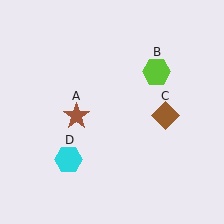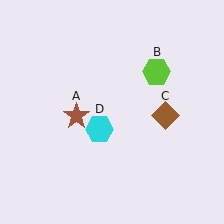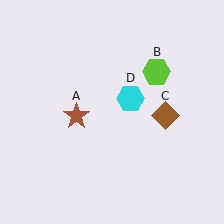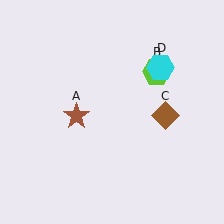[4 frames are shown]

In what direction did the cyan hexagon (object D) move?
The cyan hexagon (object D) moved up and to the right.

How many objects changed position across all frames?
1 object changed position: cyan hexagon (object D).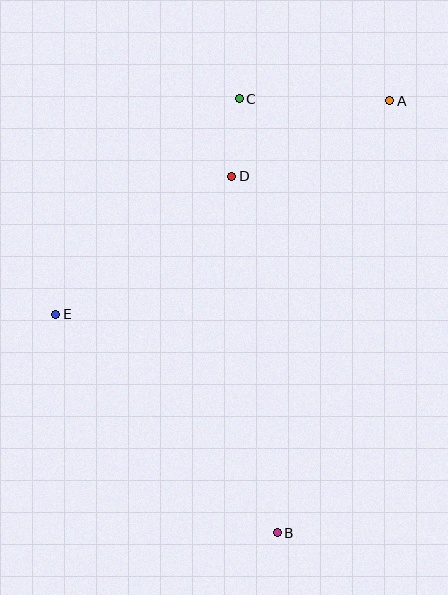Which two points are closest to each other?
Points C and D are closest to each other.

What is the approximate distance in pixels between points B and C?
The distance between B and C is approximately 436 pixels.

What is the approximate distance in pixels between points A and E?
The distance between A and E is approximately 396 pixels.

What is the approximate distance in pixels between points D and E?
The distance between D and E is approximately 223 pixels.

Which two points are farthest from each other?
Points A and B are farthest from each other.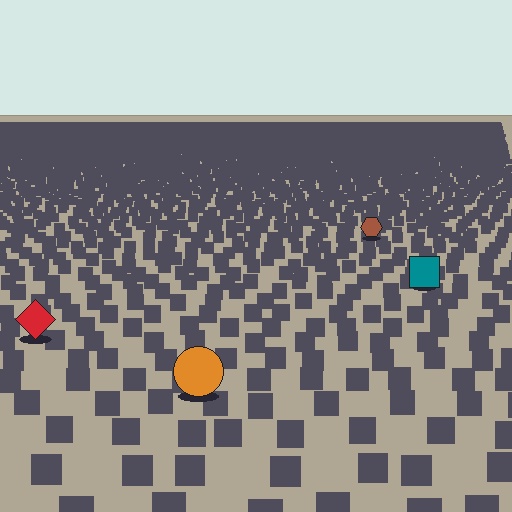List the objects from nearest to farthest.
From nearest to farthest: the orange circle, the red diamond, the teal square, the brown hexagon.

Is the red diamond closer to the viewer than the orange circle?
No. The orange circle is closer — you can tell from the texture gradient: the ground texture is coarser near it.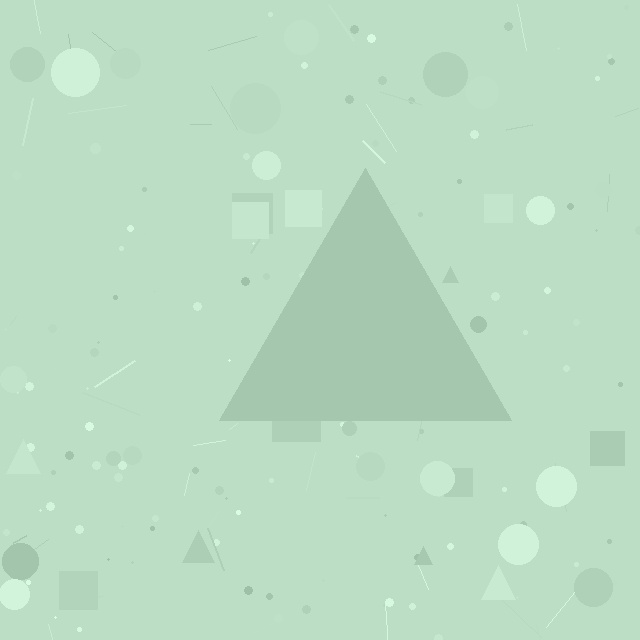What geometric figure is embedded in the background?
A triangle is embedded in the background.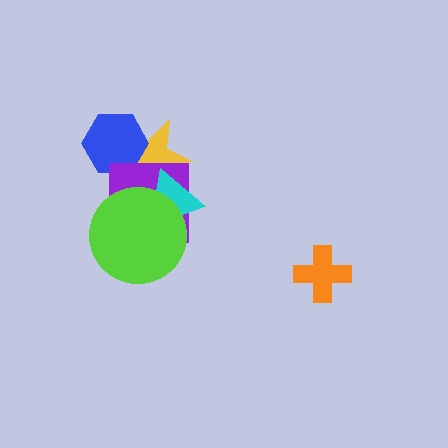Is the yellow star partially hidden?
Yes, it is partially covered by another shape.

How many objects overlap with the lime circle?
2 objects overlap with the lime circle.